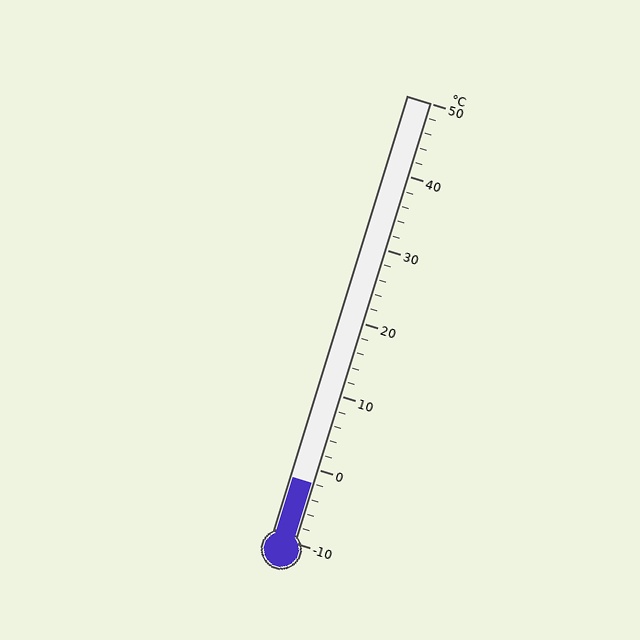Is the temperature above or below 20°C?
The temperature is below 20°C.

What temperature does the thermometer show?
The thermometer shows approximately -2°C.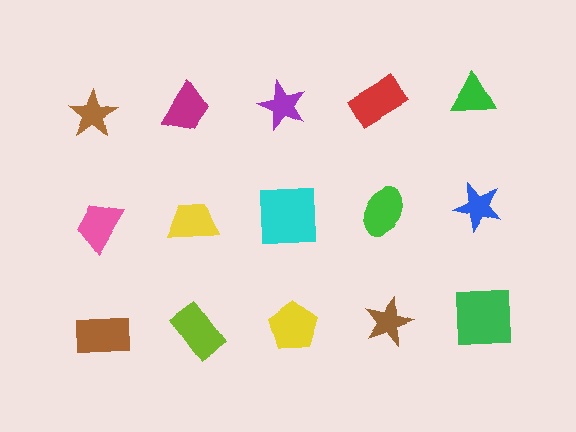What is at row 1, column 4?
A red rectangle.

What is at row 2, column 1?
A pink trapezoid.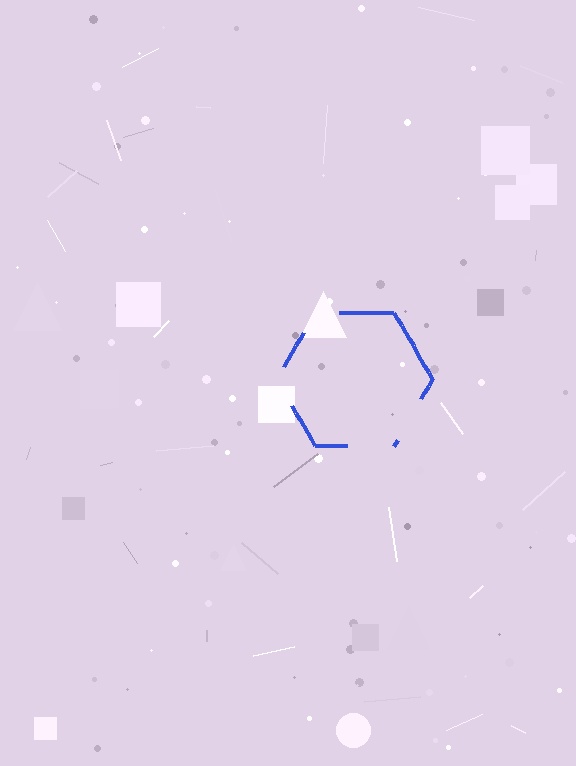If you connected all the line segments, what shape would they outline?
They would outline a hexagon.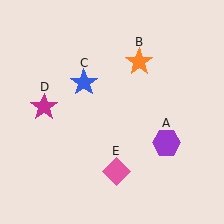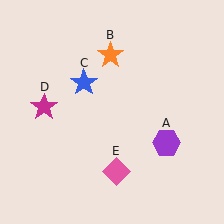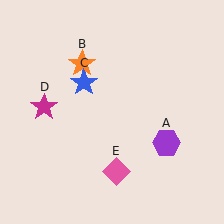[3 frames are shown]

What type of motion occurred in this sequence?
The orange star (object B) rotated counterclockwise around the center of the scene.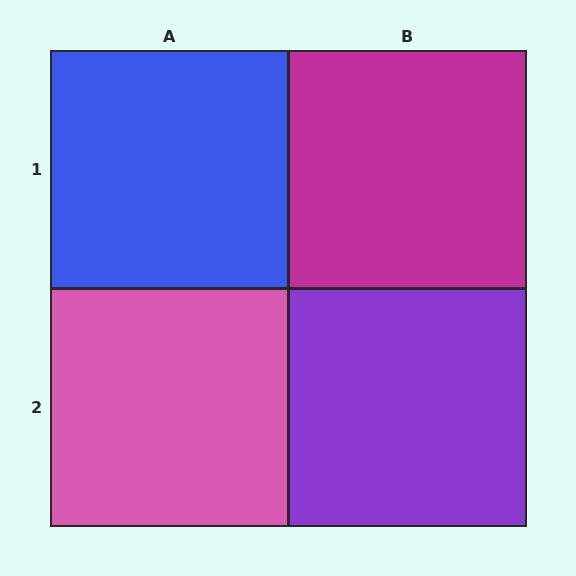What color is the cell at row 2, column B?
Purple.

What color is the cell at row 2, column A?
Pink.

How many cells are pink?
1 cell is pink.